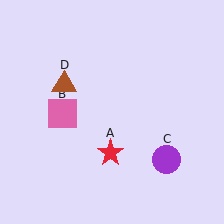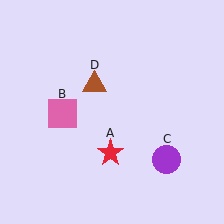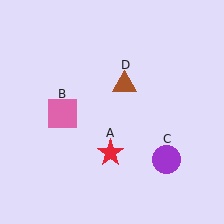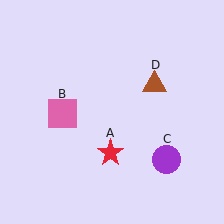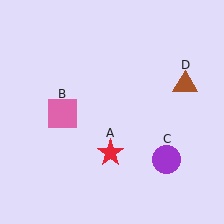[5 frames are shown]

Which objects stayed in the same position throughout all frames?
Red star (object A) and pink square (object B) and purple circle (object C) remained stationary.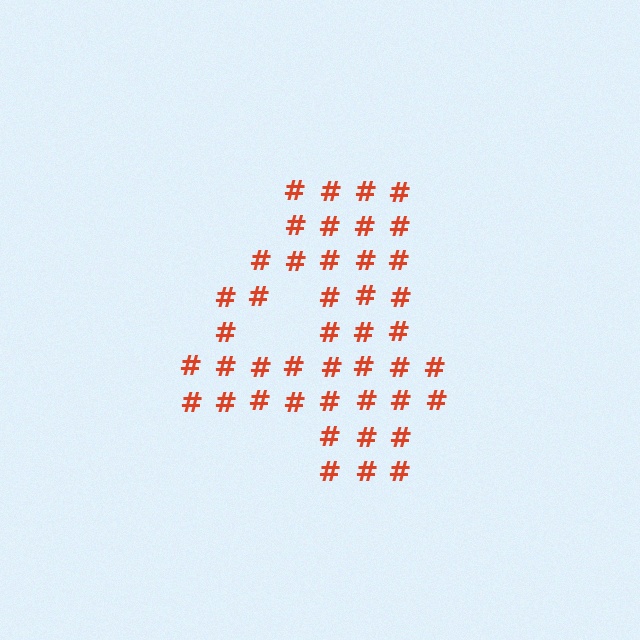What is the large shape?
The large shape is the digit 4.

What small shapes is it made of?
It is made of small hash symbols.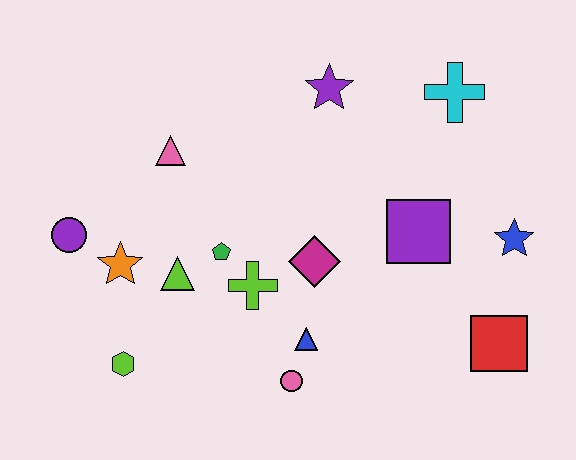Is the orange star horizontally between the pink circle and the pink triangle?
No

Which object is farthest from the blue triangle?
The cyan cross is farthest from the blue triangle.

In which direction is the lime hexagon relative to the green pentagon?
The lime hexagon is below the green pentagon.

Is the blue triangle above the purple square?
No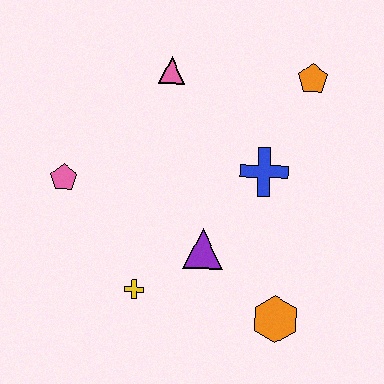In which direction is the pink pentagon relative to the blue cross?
The pink pentagon is to the left of the blue cross.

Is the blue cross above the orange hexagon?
Yes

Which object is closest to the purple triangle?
The yellow cross is closest to the purple triangle.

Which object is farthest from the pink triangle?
The orange hexagon is farthest from the pink triangle.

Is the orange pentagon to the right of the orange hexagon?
Yes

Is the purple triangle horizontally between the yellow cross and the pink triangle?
No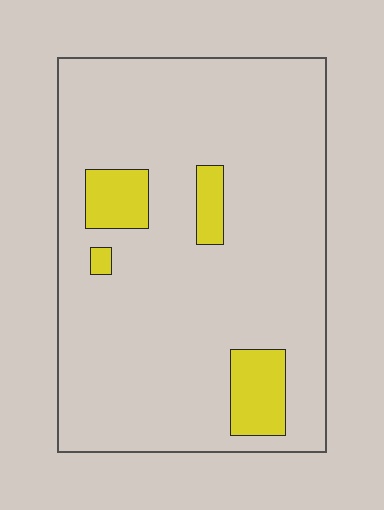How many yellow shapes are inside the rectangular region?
4.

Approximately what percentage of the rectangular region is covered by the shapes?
Approximately 10%.